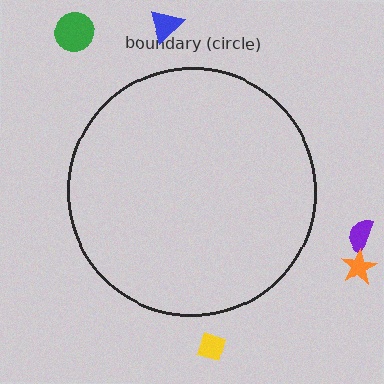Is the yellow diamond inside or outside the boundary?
Outside.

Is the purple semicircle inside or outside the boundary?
Outside.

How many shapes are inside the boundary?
0 inside, 5 outside.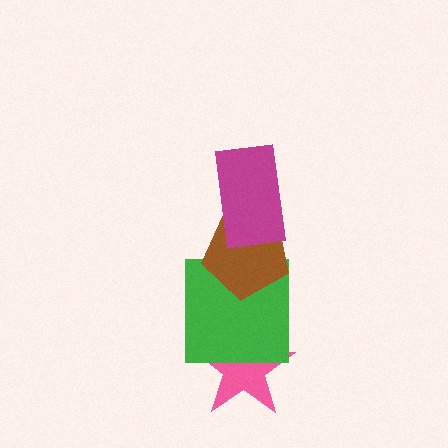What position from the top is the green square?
The green square is 3rd from the top.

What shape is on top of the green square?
The brown pentagon is on top of the green square.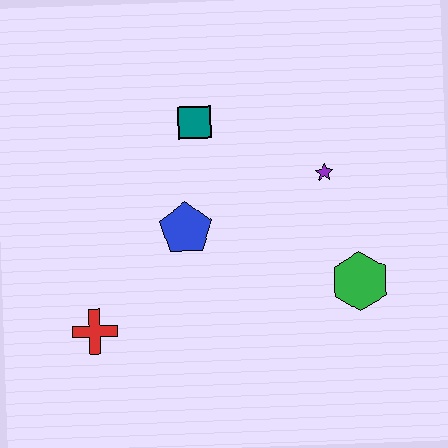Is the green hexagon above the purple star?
No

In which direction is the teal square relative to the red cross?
The teal square is above the red cross.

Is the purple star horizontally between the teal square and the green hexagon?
Yes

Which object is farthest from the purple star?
The red cross is farthest from the purple star.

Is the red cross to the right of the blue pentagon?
No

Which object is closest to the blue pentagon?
The teal square is closest to the blue pentagon.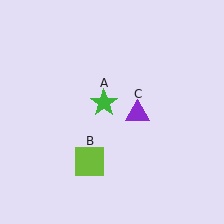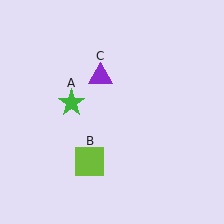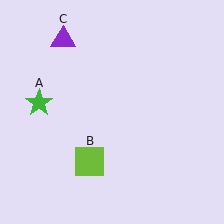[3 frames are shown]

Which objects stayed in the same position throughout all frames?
Lime square (object B) remained stationary.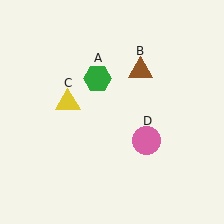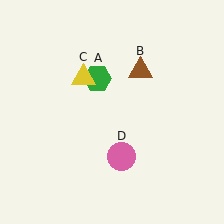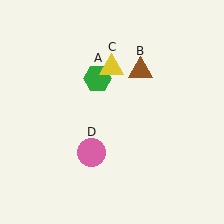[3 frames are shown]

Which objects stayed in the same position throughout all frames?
Green hexagon (object A) and brown triangle (object B) remained stationary.